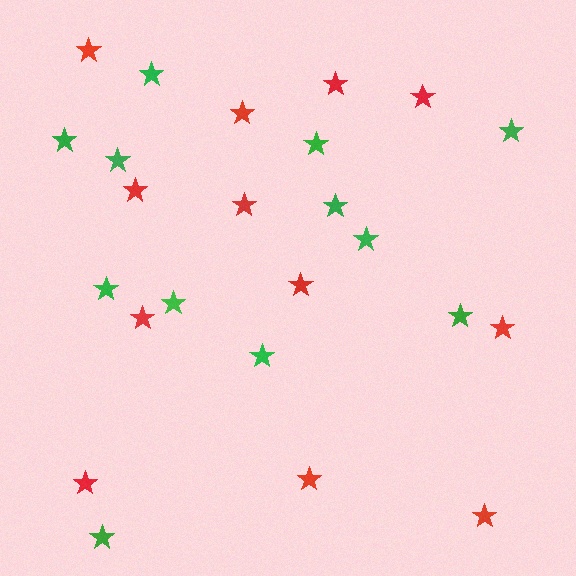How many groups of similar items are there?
There are 2 groups: one group of green stars (12) and one group of red stars (12).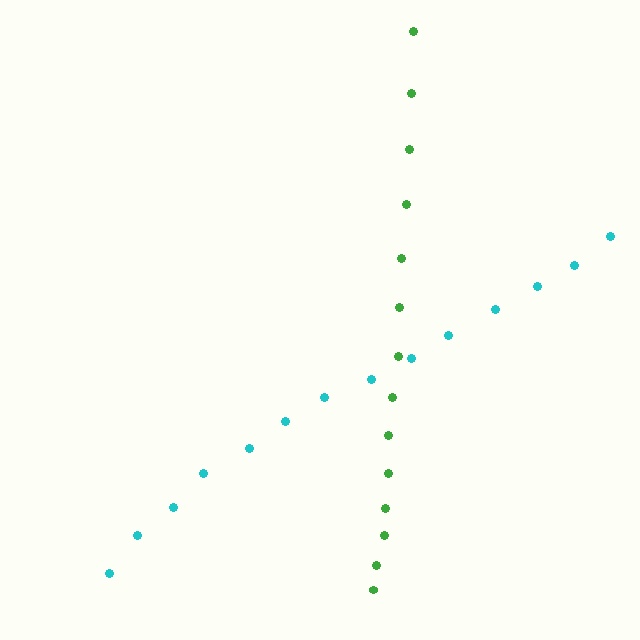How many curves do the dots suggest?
There are 2 distinct paths.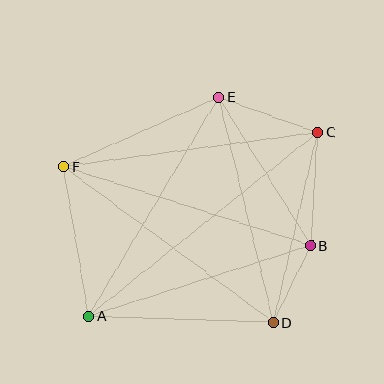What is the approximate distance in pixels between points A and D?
The distance between A and D is approximately 185 pixels.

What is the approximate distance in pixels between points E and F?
The distance between E and F is approximately 170 pixels.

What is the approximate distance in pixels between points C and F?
The distance between C and F is approximately 257 pixels.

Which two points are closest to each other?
Points B and D are closest to each other.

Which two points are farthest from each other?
Points A and C are farthest from each other.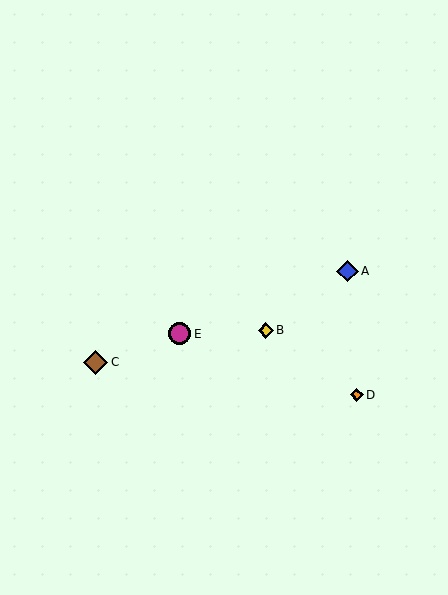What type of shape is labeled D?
Shape D is an orange diamond.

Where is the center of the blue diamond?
The center of the blue diamond is at (348, 271).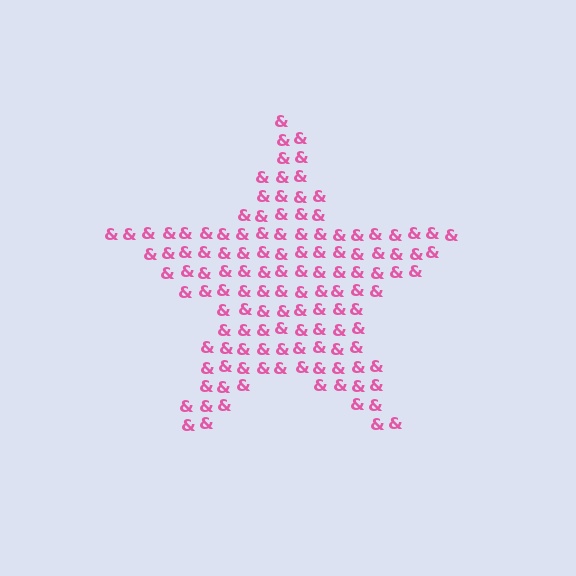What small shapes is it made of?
It is made of small ampersands.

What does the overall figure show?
The overall figure shows a star.